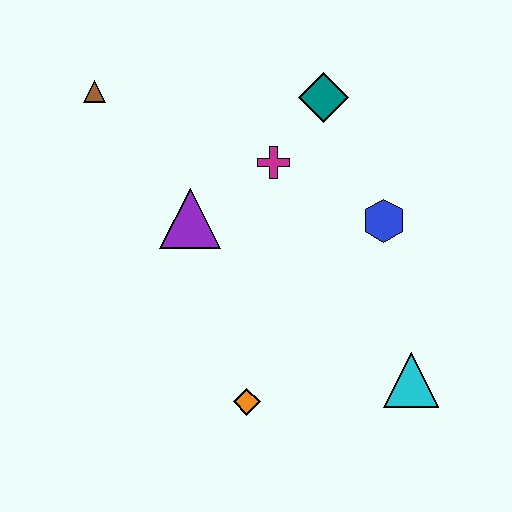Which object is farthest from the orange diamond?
The brown triangle is farthest from the orange diamond.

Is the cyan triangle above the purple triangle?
No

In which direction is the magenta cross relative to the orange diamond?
The magenta cross is above the orange diamond.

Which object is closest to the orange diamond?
The cyan triangle is closest to the orange diamond.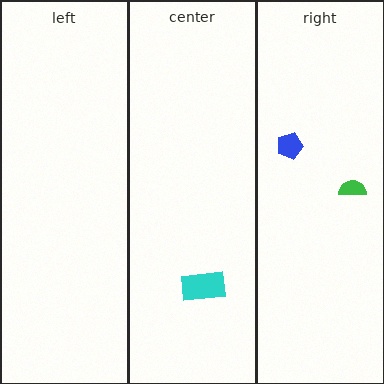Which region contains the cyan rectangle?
The center region.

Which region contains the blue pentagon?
The right region.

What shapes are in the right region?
The green semicircle, the blue pentagon.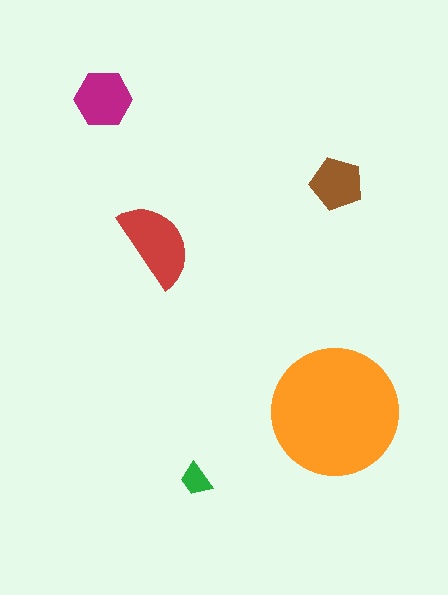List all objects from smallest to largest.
The green trapezoid, the brown pentagon, the magenta hexagon, the red semicircle, the orange circle.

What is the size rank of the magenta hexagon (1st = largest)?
3rd.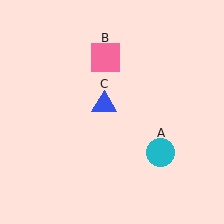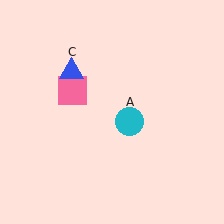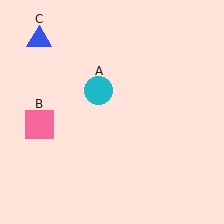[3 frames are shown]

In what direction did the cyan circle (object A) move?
The cyan circle (object A) moved up and to the left.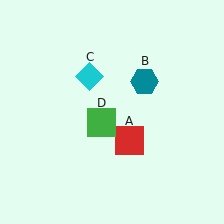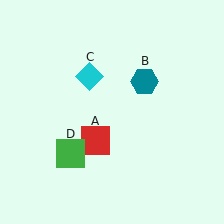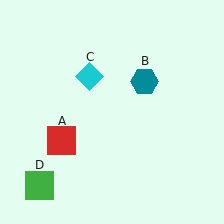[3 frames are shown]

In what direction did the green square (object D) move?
The green square (object D) moved down and to the left.